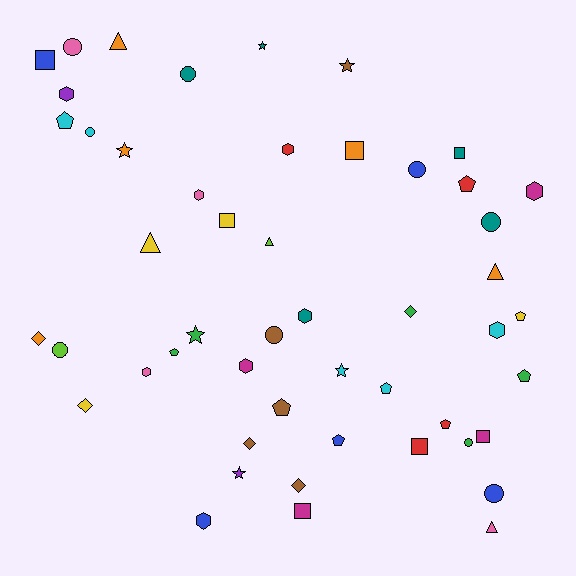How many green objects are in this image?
There are 5 green objects.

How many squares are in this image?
There are 7 squares.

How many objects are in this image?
There are 50 objects.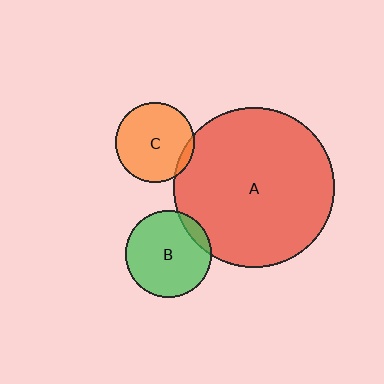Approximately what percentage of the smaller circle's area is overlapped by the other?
Approximately 5%.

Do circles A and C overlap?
Yes.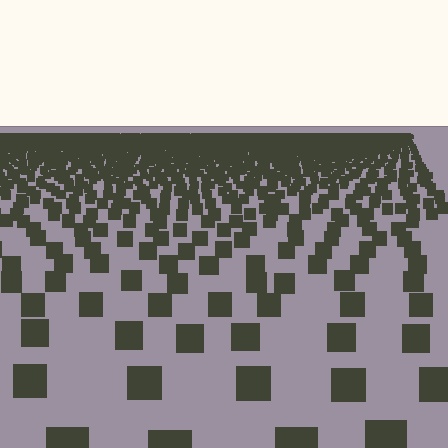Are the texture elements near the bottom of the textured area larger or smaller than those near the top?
Larger. Near the bottom, elements are closer to the viewer and appear at a bigger on-screen size.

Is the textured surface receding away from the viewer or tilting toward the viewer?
The surface is receding away from the viewer. Texture elements get smaller and denser toward the top.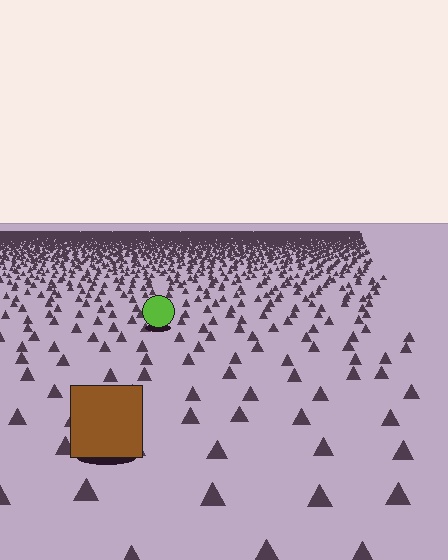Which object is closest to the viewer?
The brown square is closest. The texture marks near it are larger and more spread out.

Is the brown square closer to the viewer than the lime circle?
Yes. The brown square is closer — you can tell from the texture gradient: the ground texture is coarser near it.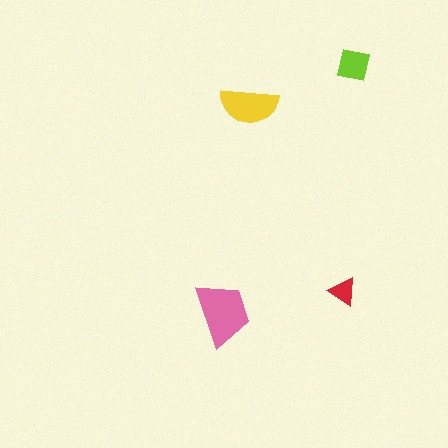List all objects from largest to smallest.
The pink trapezoid, the yellow semicircle, the lime square, the red triangle.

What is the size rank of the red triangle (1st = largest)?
4th.